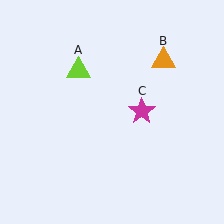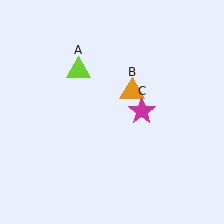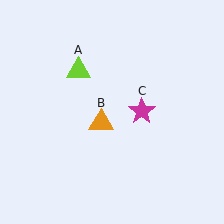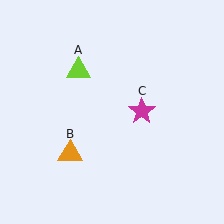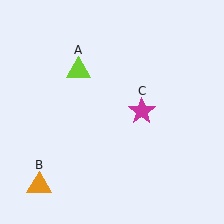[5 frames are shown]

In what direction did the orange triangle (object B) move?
The orange triangle (object B) moved down and to the left.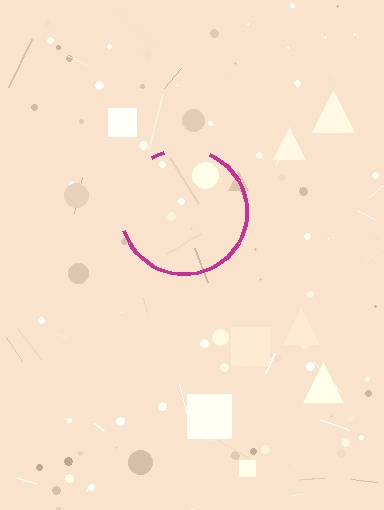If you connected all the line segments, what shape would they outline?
They would outline a circle.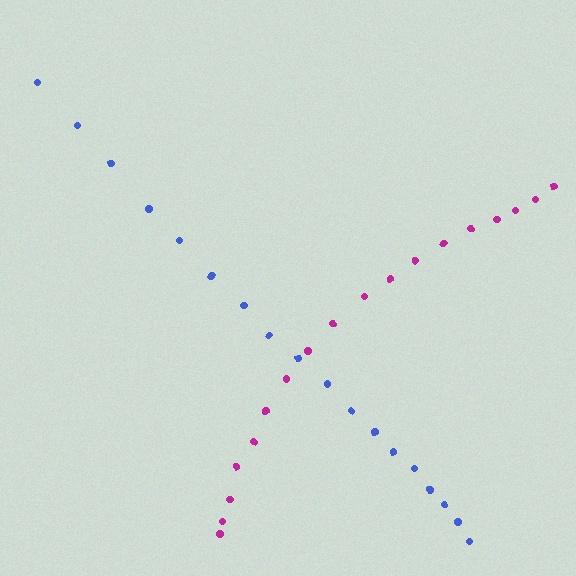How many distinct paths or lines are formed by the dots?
There are 2 distinct paths.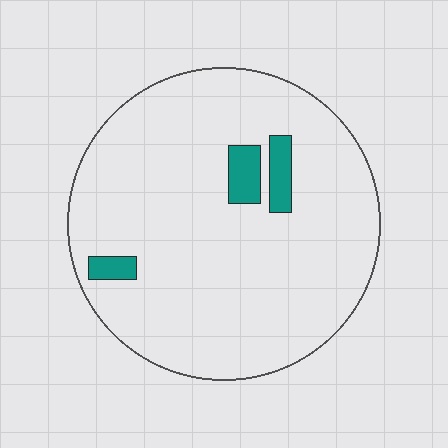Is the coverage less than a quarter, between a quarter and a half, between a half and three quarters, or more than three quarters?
Less than a quarter.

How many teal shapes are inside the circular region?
3.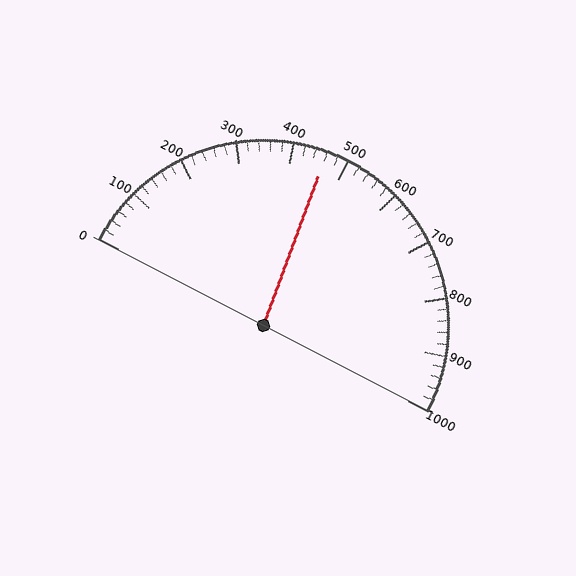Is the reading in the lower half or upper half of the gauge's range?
The reading is in the lower half of the range (0 to 1000).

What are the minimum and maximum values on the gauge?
The gauge ranges from 0 to 1000.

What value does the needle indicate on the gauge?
The needle indicates approximately 460.